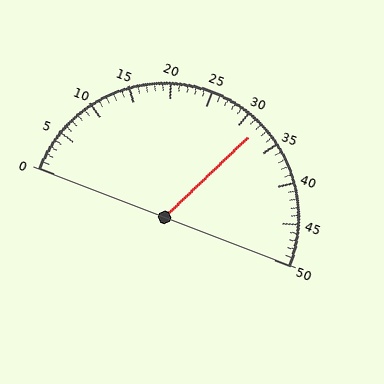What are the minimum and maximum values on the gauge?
The gauge ranges from 0 to 50.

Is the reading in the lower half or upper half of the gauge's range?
The reading is in the upper half of the range (0 to 50).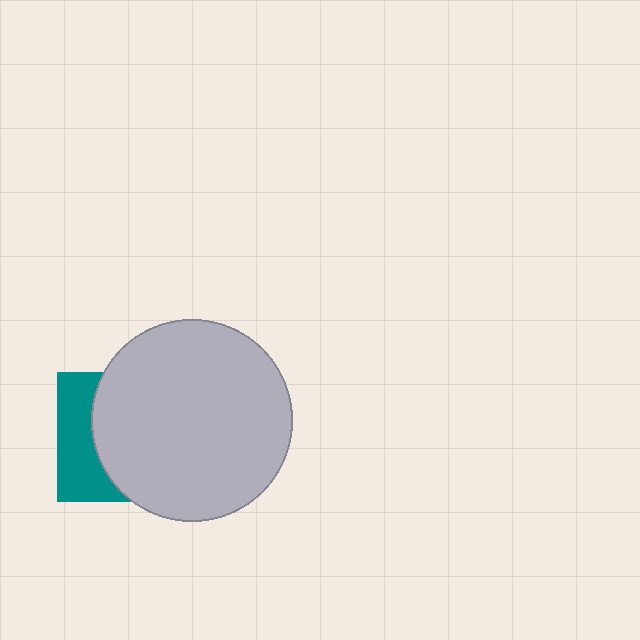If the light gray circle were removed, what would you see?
You would see the complete teal square.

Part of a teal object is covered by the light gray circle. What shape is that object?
It is a square.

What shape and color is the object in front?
The object in front is a light gray circle.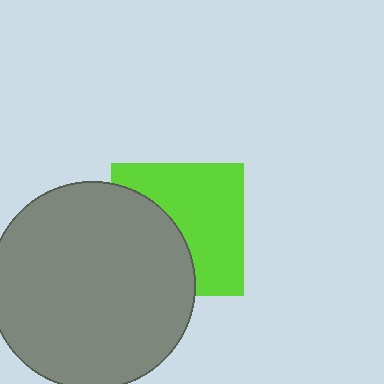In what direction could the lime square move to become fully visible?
The lime square could move right. That would shift it out from behind the gray circle entirely.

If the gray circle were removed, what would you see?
You would see the complete lime square.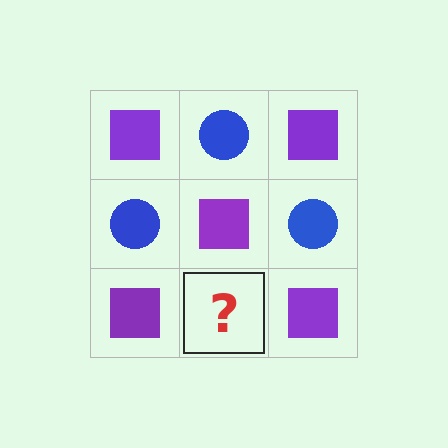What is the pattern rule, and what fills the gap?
The rule is that it alternates purple square and blue circle in a checkerboard pattern. The gap should be filled with a blue circle.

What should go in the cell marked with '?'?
The missing cell should contain a blue circle.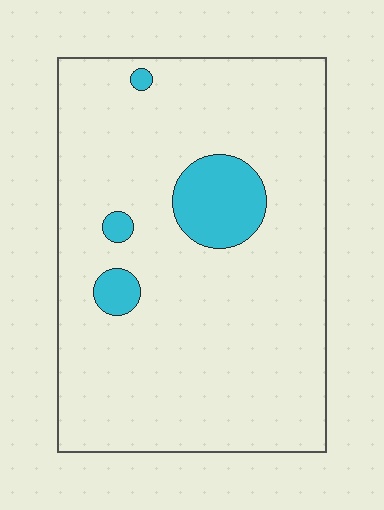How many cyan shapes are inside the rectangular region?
4.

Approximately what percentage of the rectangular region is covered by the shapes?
Approximately 10%.